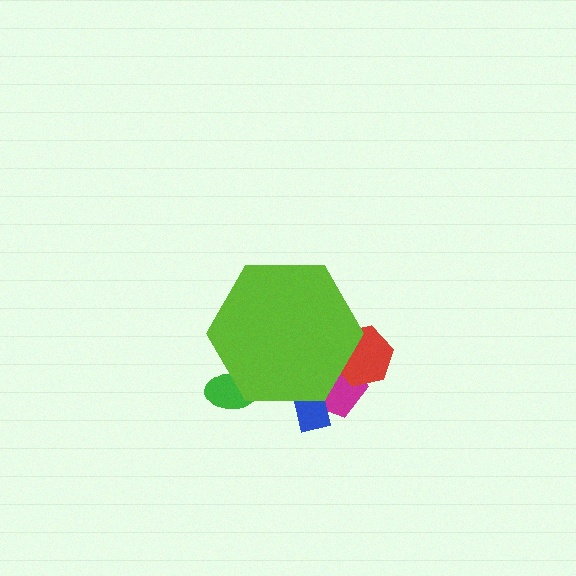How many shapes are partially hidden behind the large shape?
4 shapes are partially hidden.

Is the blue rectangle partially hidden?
Yes, the blue rectangle is partially hidden behind the lime hexagon.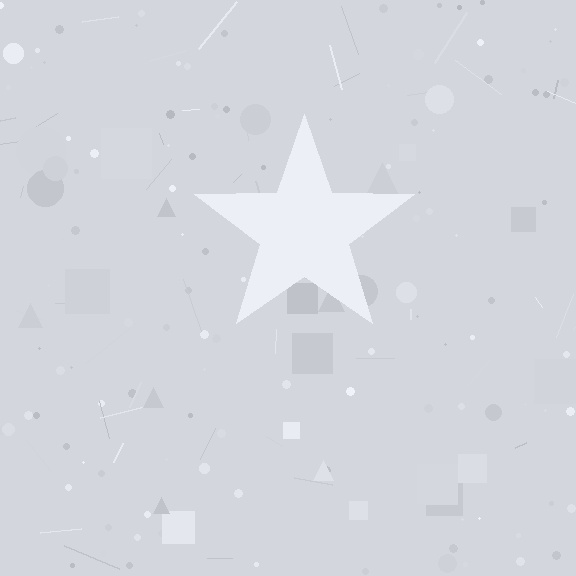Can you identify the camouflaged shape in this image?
The camouflaged shape is a star.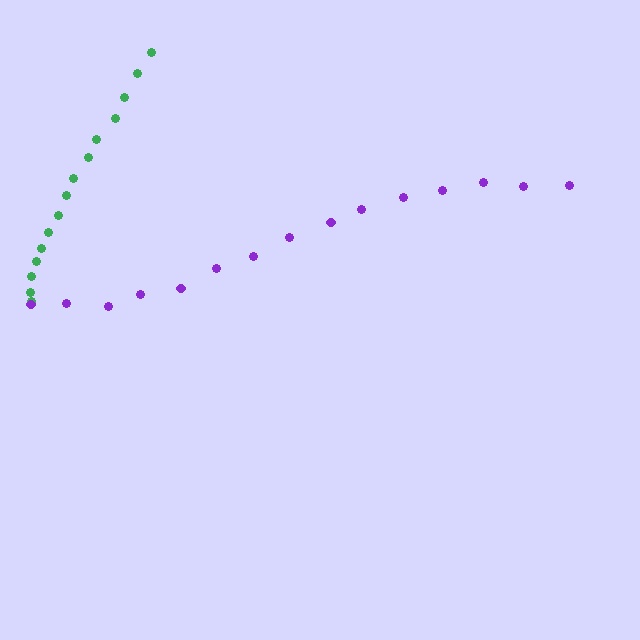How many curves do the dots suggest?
There are 2 distinct paths.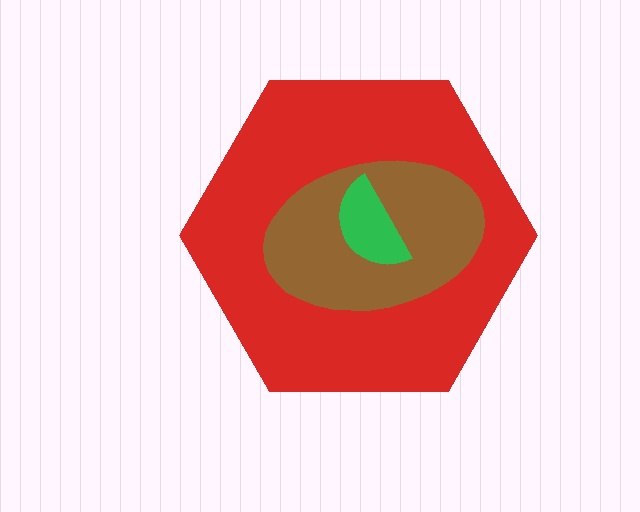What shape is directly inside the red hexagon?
The brown ellipse.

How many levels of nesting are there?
3.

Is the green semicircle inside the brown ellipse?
Yes.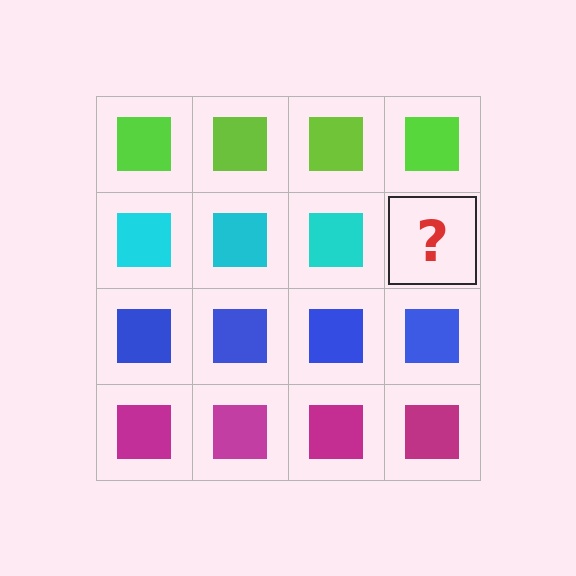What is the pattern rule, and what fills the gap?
The rule is that each row has a consistent color. The gap should be filled with a cyan square.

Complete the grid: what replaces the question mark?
The question mark should be replaced with a cyan square.